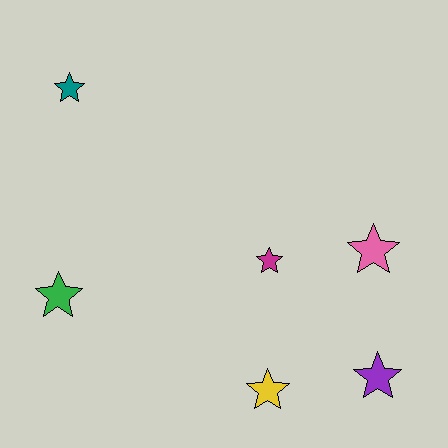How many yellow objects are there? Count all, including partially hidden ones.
There is 1 yellow object.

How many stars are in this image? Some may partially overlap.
There are 6 stars.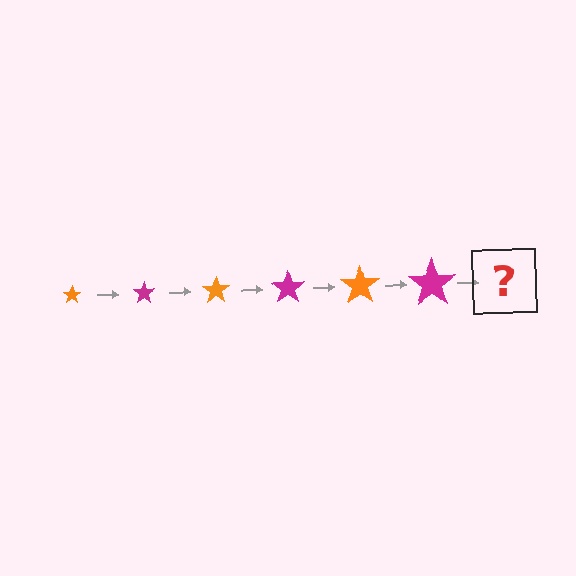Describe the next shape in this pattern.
It should be an orange star, larger than the previous one.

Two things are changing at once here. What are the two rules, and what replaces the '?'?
The two rules are that the star grows larger each step and the color cycles through orange and magenta. The '?' should be an orange star, larger than the previous one.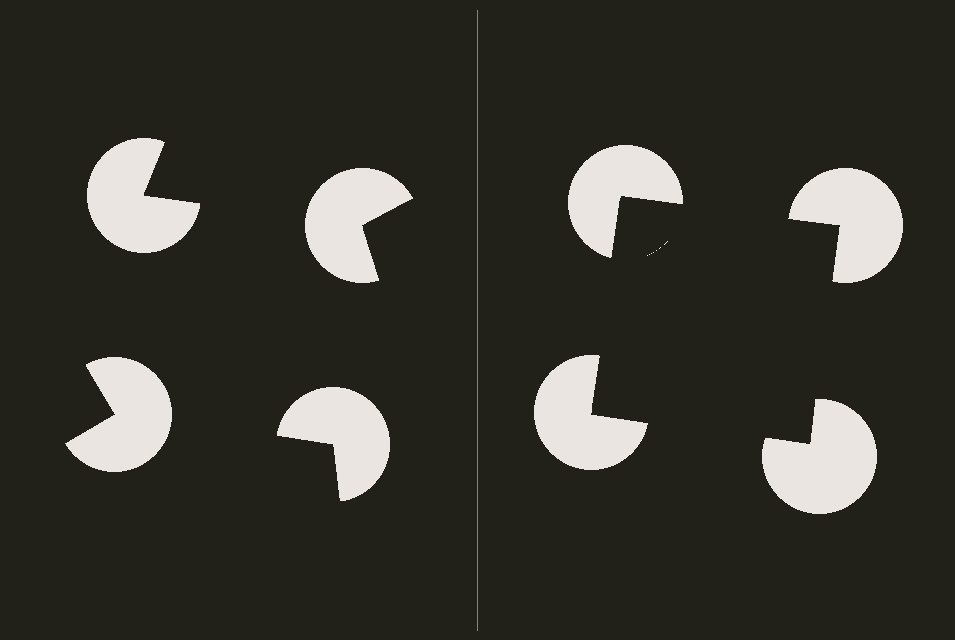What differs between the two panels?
The pac-man discs are positioned identically on both sides; only the wedge orientations differ. On the right they align to a square; on the left they are misaligned.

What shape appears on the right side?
An illusory square.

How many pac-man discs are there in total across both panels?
8 — 4 on each side.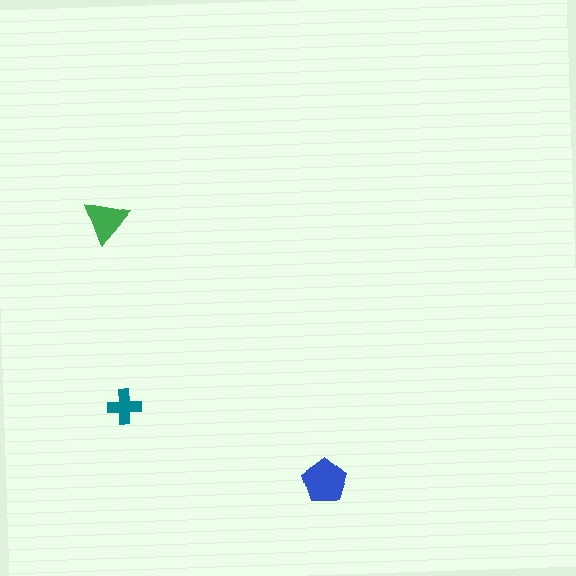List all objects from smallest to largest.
The teal cross, the green triangle, the blue pentagon.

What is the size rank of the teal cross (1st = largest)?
3rd.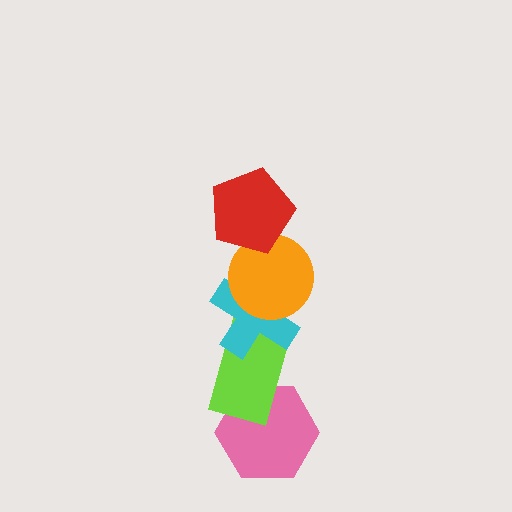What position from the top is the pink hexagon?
The pink hexagon is 5th from the top.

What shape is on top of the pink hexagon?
The lime rectangle is on top of the pink hexagon.